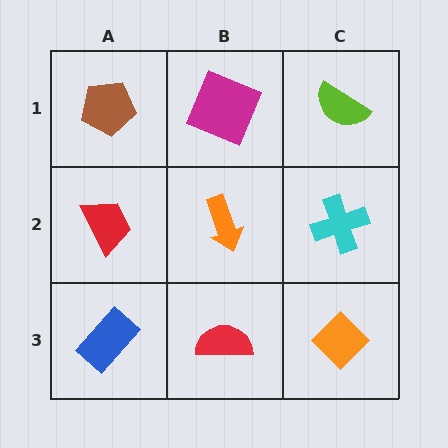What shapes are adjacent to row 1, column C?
A cyan cross (row 2, column C), a magenta square (row 1, column B).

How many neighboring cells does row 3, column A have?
2.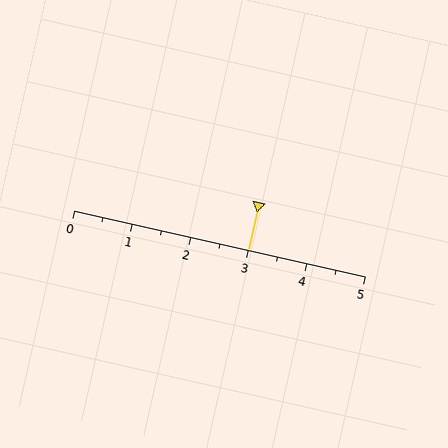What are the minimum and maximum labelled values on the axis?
The axis runs from 0 to 5.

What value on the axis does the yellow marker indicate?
The marker indicates approximately 3.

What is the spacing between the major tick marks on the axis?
The major ticks are spaced 1 apart.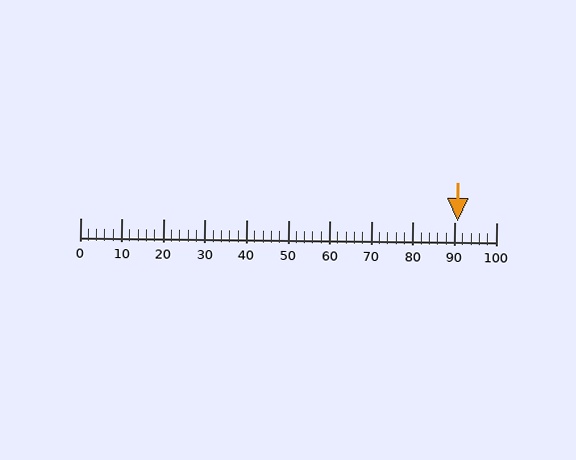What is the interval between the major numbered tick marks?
The major tick marks are spaced 10 units apart.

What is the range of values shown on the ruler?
The ruler shows values from 0 to 100.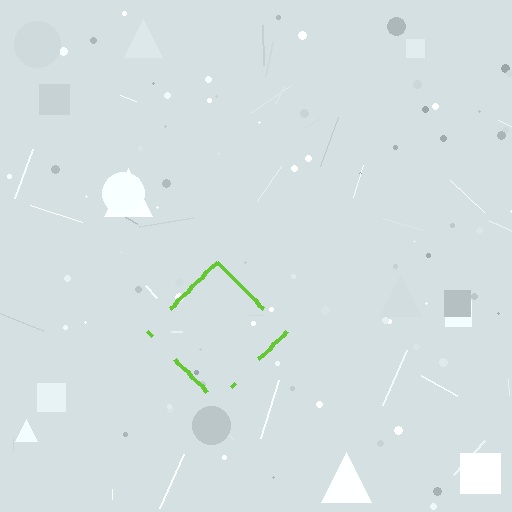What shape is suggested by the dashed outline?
The dashed outline suggests a diamond.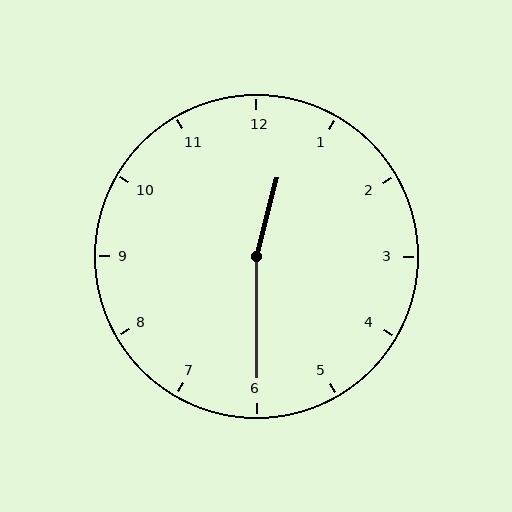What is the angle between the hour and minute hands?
Approximately 165 degrees.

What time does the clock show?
12:30.